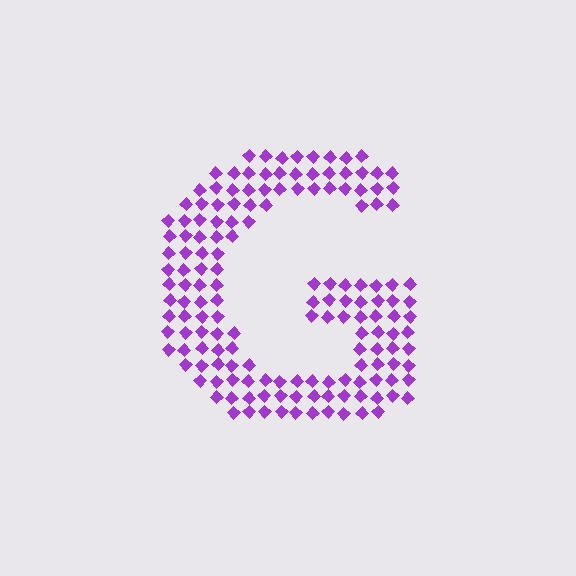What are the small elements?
The small elements are diamonds.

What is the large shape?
The large shape is the letter G.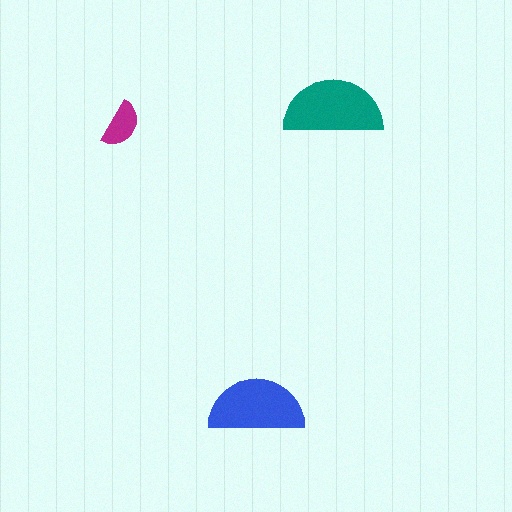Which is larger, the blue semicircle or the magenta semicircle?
The blue one.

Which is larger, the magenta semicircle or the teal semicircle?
The teal one.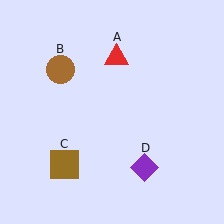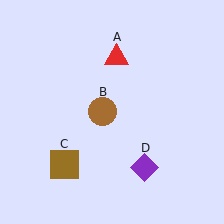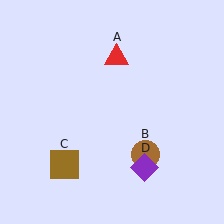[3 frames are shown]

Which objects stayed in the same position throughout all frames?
Red triangle (object A) and brown square (object C) and purple diamond (object D) remained stationary.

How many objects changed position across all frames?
1 object changed position: brown circle (object B).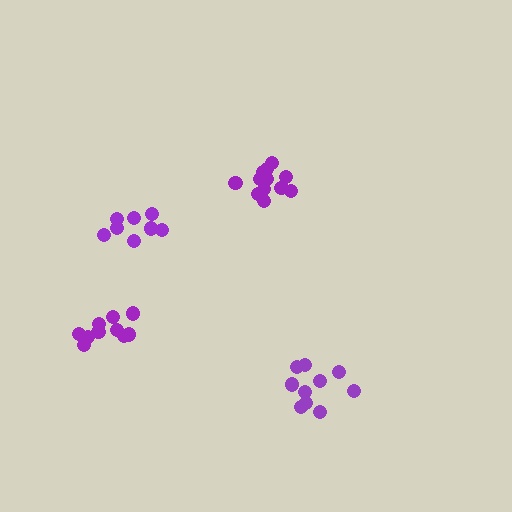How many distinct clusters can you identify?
There are 4 distinct clusters.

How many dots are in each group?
Group 1: 10 dots, Group 2: 12 dots, Group 3: 10 dots, Group 4: 8 dots (40 total).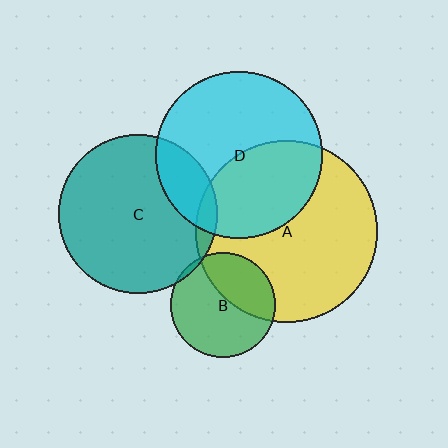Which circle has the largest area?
Circle A (yellow).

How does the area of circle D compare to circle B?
Approximately 2.5 times.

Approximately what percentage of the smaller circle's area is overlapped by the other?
Approximately 5%.